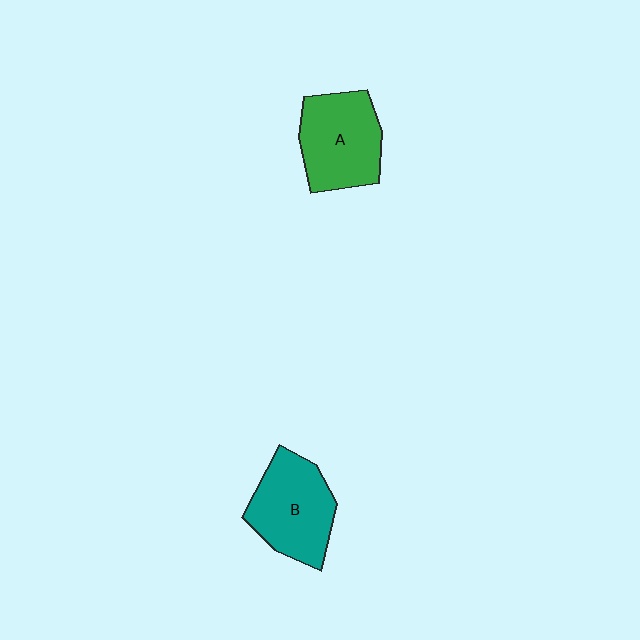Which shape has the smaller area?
Shape A (green).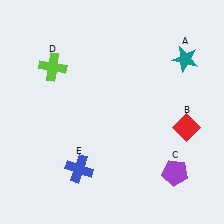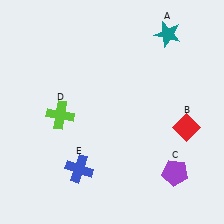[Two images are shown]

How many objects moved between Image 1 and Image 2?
2 objects moved between the two images.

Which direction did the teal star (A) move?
The teal star (A) moved up.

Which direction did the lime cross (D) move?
The lime cross (D) moved down.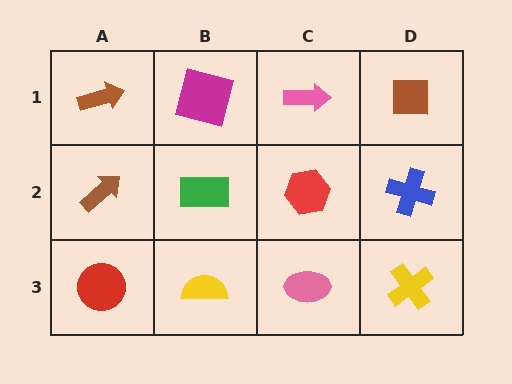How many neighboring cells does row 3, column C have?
3.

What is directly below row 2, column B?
A yellow semicircle.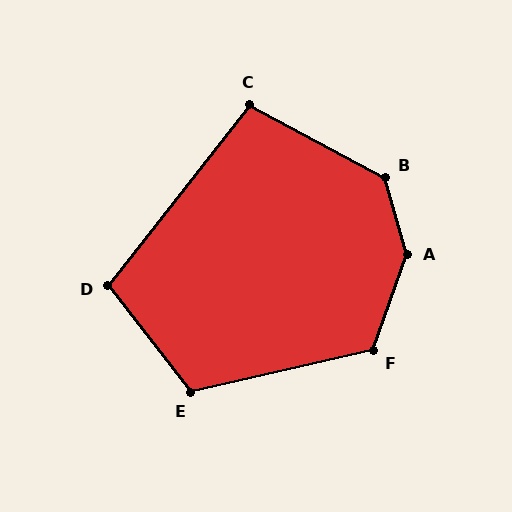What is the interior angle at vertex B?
Approximately 134 degrees (obtuse).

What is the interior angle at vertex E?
Approximately 115 degrees (obtuse).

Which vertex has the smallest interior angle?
C, at approximately 100 degrees.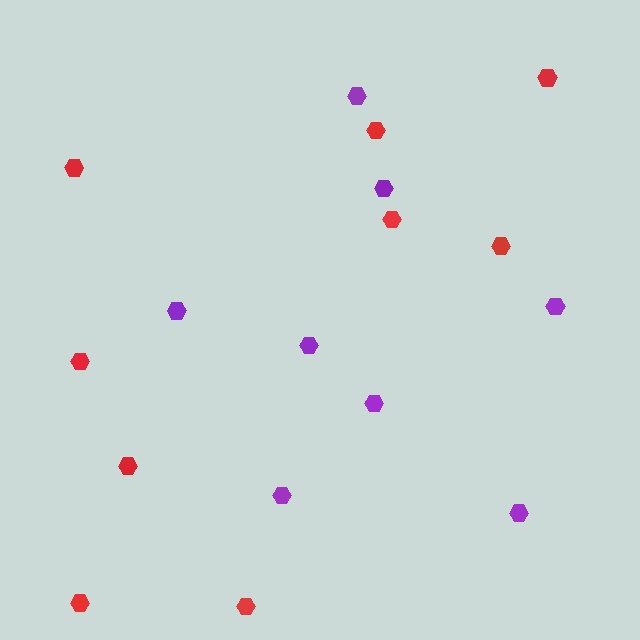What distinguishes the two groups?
There are 2 groups: one group of red hexagons (9) and one group of purple hexagons (8).